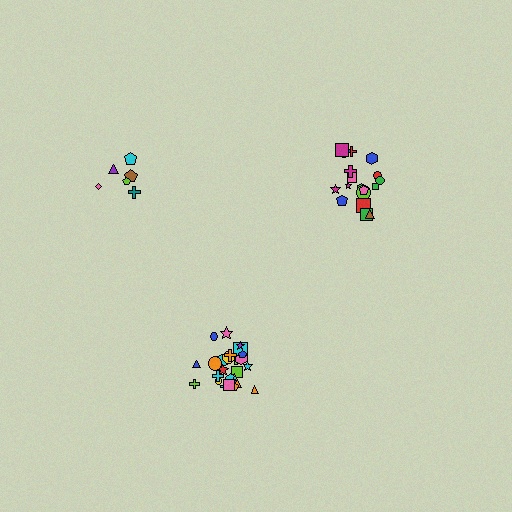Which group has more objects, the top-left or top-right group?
The top-right group.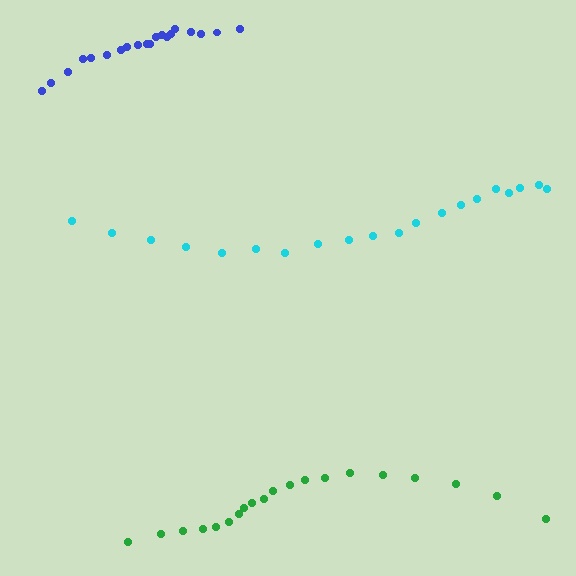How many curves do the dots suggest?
There are 3 distinct paths.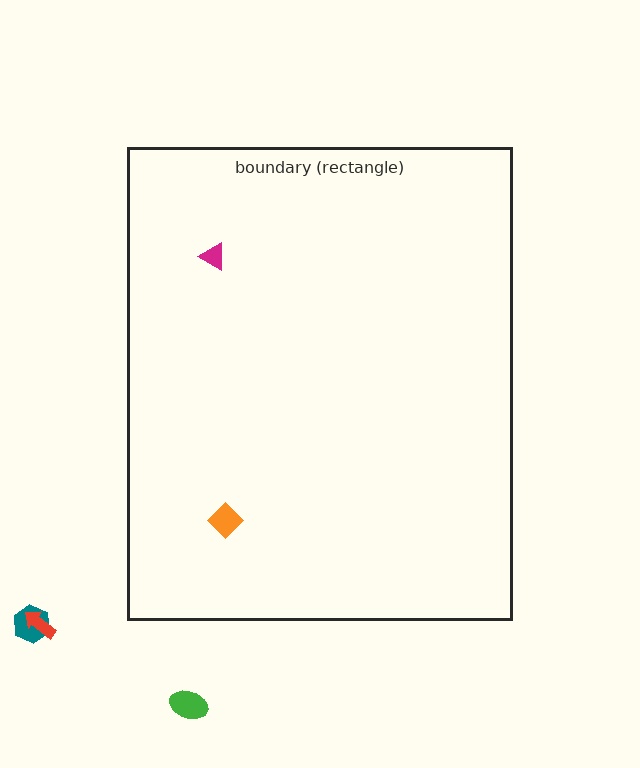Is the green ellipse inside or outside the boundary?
Outside.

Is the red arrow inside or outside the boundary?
Outside.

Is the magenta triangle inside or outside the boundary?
Inside.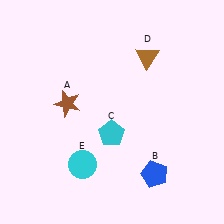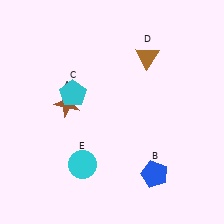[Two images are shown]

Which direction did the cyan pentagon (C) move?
The cyan pentagon (C) moved up.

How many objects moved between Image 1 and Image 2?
1 object moved between the two images.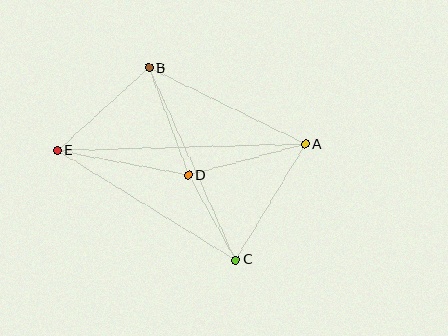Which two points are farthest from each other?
Points A and E are farthest from each other.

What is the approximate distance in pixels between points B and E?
The distance between B and E is approximately 123 pixels.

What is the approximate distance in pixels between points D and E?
The distance between D and E is approximately 133 pixels.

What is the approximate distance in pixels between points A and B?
The distance between A and B is approximately 174 pixels.